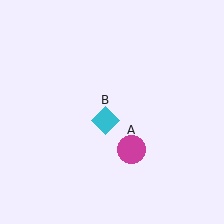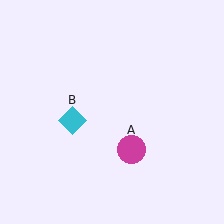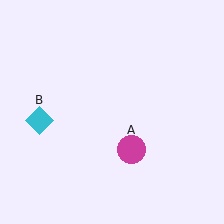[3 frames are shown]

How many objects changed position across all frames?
1 object changed position: cyan diamond (object B).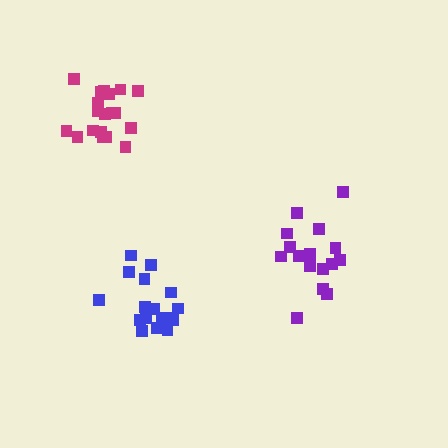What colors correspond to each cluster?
The clusters are colored: purple, blue, magenta.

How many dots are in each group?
Group 1: 16 dots, Group 2: 17 dots, Group 3: 19 dots (52 total).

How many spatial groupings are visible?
There are 3 spatial groupings.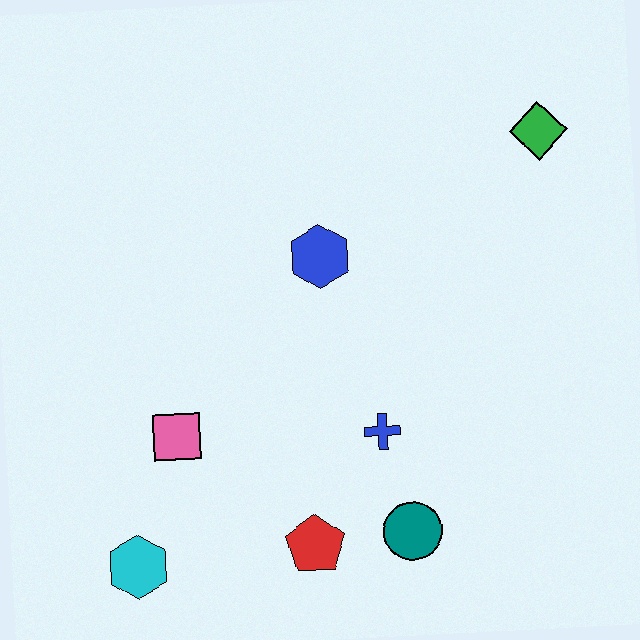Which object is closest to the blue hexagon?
The blue cross is closest to the blue hexagon.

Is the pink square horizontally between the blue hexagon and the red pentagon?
No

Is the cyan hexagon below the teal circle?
Yes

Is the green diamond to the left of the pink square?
No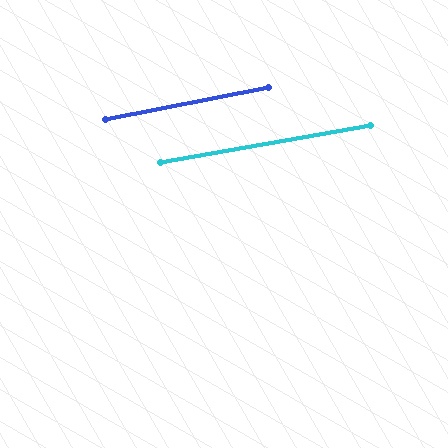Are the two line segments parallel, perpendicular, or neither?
Parallel — their directions differ by only 1.2°.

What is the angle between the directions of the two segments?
Approximately 1 degree.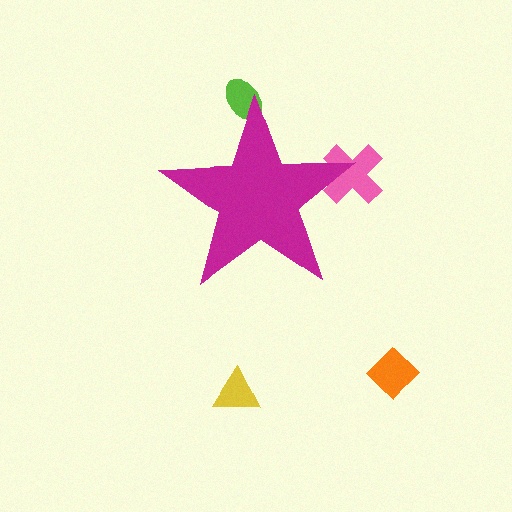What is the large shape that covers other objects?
A magenta star.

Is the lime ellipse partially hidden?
Yes, the lime ellipse is partially hidden behind the magenta star.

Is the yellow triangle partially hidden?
No, the yellow triangle is fully visible.